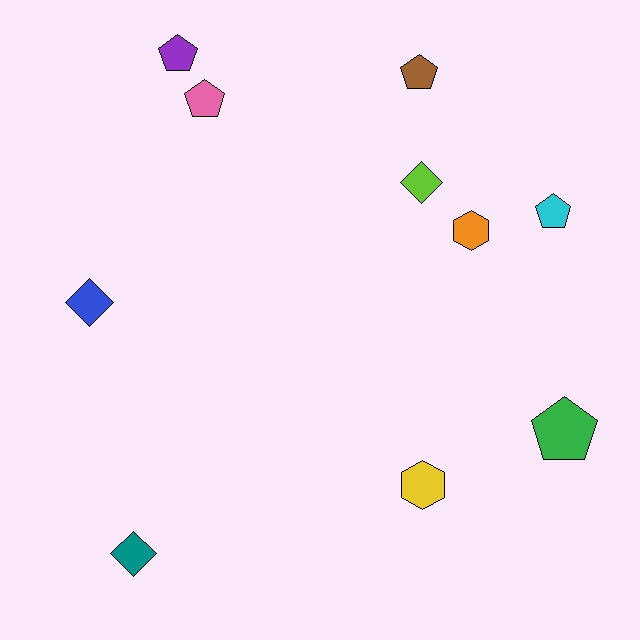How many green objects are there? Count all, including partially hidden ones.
There is 1 green object.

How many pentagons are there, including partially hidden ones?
There are 5 pentagons.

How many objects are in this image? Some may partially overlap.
There are 10 objects.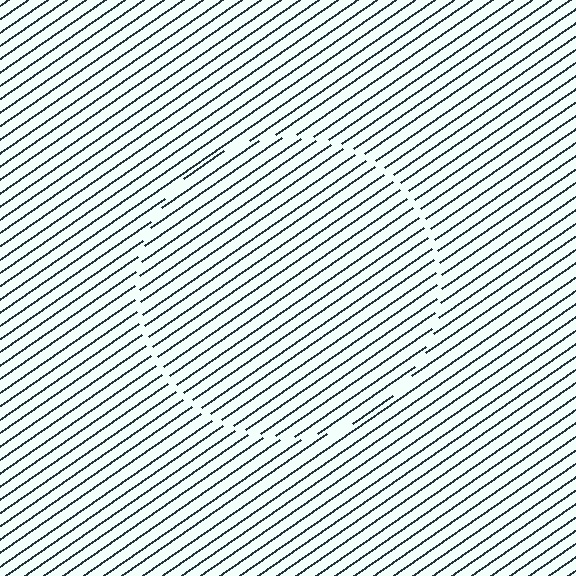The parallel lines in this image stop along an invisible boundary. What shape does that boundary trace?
An illusory circle. The interior of the shape contains the same grating, shifted by half a period — the contour is defined by the phase discontinuity where line-ends from the inner and outer gratings abut.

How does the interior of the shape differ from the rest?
The interior of the shape contains the same grating, shifted by half a period — the contour is defined by the phase discontinuity where line-ends from the inner and outer gratings abut.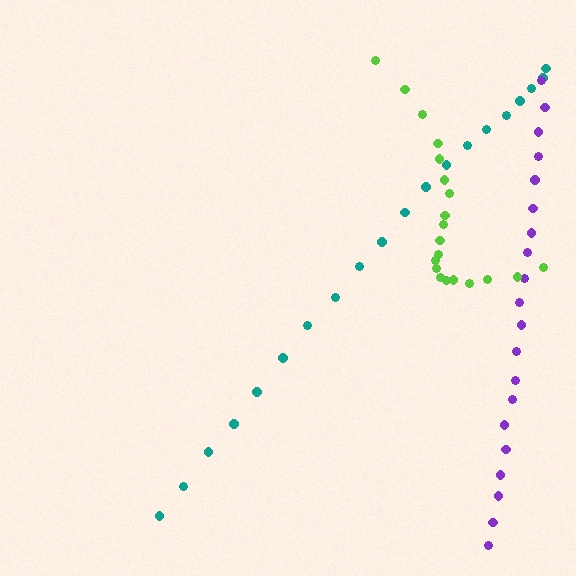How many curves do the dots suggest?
There are 3 distinct paths.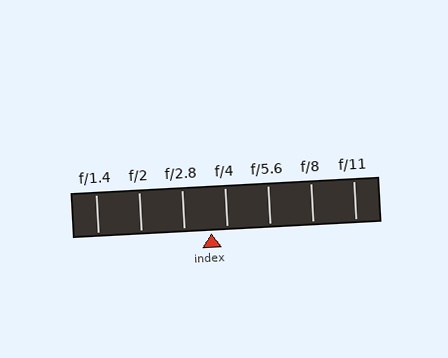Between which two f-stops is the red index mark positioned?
The index mark is between f/2.8 and f/4.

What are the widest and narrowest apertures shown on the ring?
The widest aperture shown is f/1.4 and the narrowest is f/11.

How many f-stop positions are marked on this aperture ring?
There are 7 f-stop positions marked.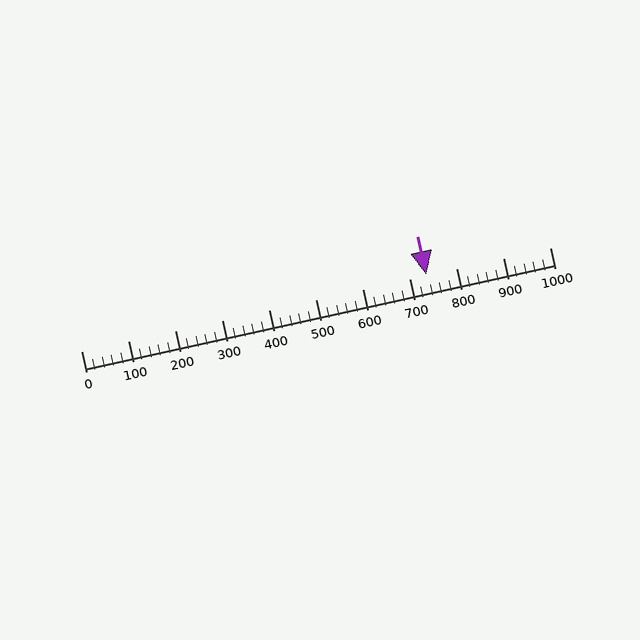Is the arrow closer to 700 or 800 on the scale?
The arrow is closer to 700.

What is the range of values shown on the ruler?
The ruler shows values from 0 to 1000.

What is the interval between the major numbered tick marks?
The major tick marks are spaced 100 units apart.